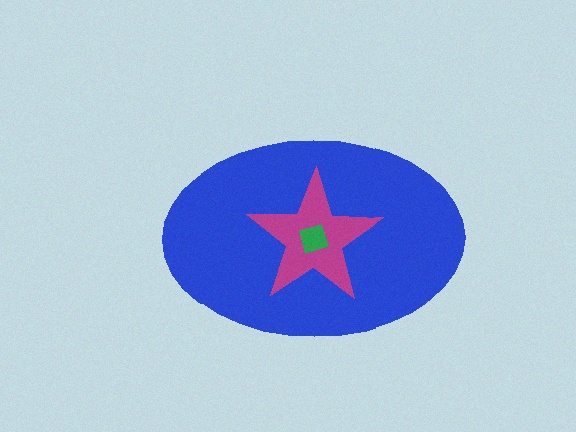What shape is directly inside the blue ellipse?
The magenta star.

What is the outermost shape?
The blue ellipse.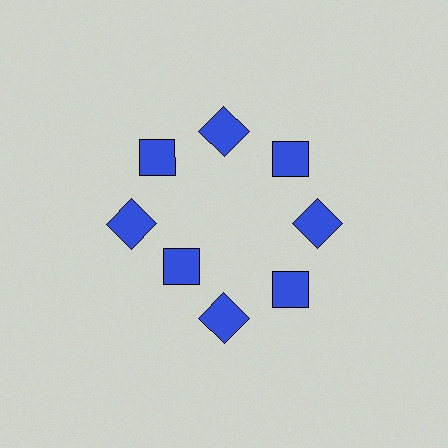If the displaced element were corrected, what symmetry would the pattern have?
It would have 8-fold rotational symmetry — the pattern would map onto itself every 45 degrees.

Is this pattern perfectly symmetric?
No. The 8 blue squares are arranged in a ring, but one element near the 8 o'clock position is pulled inward toward the center, breaking the 8-fold rotational symmetry.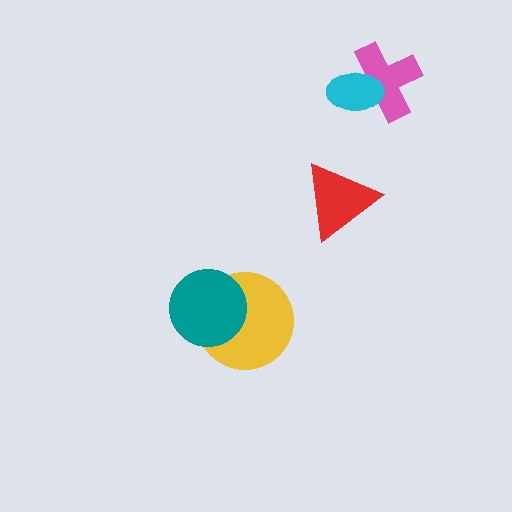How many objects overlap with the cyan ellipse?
1 object overlaps with the cyan ellipse.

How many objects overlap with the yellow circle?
1 object overlaps with the yellow circle.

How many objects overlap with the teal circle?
1 object overlaps with the teal circle.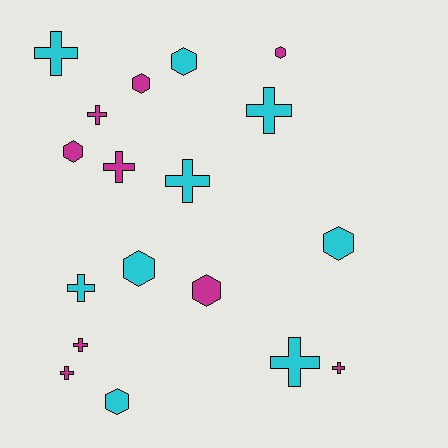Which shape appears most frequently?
Cross, with 10 objects.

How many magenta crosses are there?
There are 5 magenta crosses.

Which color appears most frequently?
Magenta, with 9 objects.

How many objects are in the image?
There are 18 objects.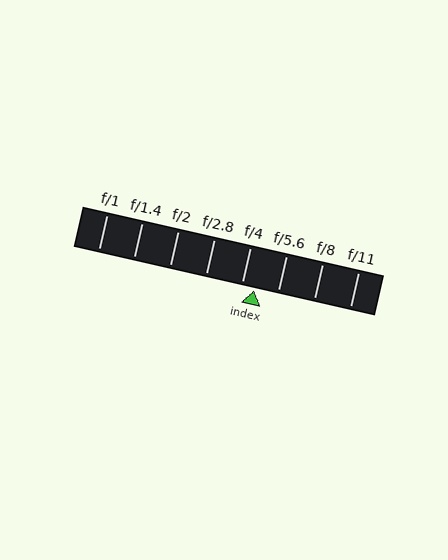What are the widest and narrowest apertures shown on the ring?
The widest aperture shown is f/1 and the narrowest is f/11.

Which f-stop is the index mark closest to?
The index mark is closest to f/4.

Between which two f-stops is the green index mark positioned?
The index mark is between f/4 and f/5.6.